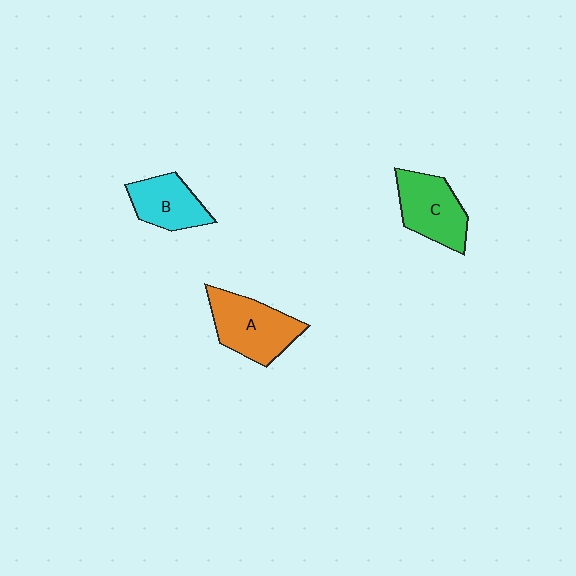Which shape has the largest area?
Shape A (orange).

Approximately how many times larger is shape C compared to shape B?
Approximately 1.2 times.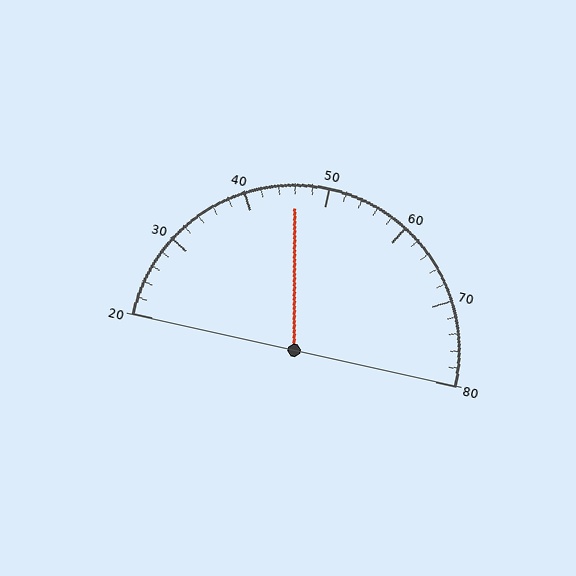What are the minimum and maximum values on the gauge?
The gauge ranges from 20 to 80.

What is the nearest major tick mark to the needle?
The nearest major tick mark is 50.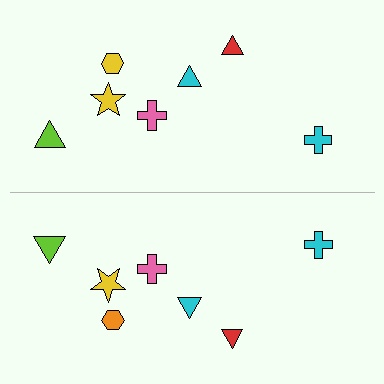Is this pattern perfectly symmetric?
No, the pattern is not perfectly symmetric. The orange hexagon on the bottom side breaks the symmetry — its mirror counterpart is yellow.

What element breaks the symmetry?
The orange hexagon on the bottom side breaks the symmetry — its mirror counterpart is yellow.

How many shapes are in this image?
There are 14 shapes in this image.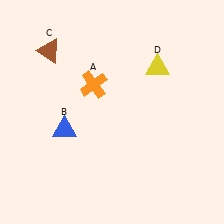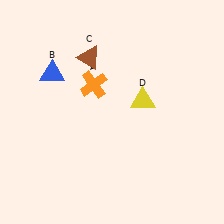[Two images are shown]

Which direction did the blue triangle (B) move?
The blue triangle (B) moved up.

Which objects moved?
The objects that moved are: the blue triangle (B), the brown triangle (C), the yellow triangle (D).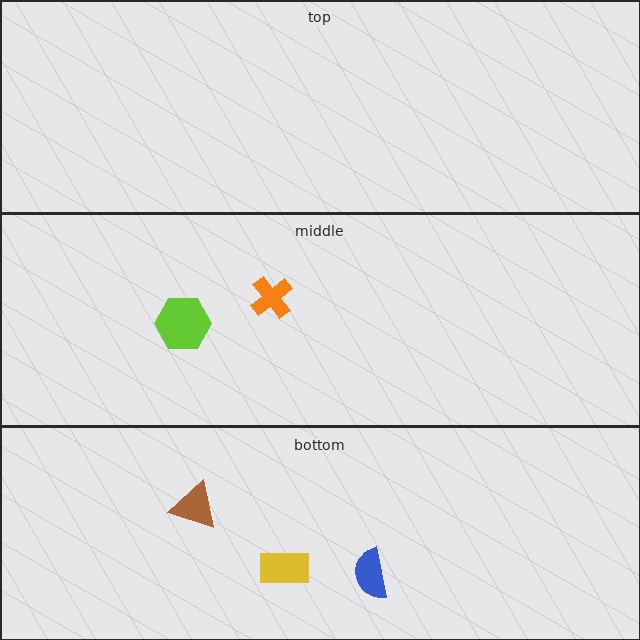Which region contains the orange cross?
The middle region.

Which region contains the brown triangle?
The bottom region.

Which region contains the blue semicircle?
The bottom region.